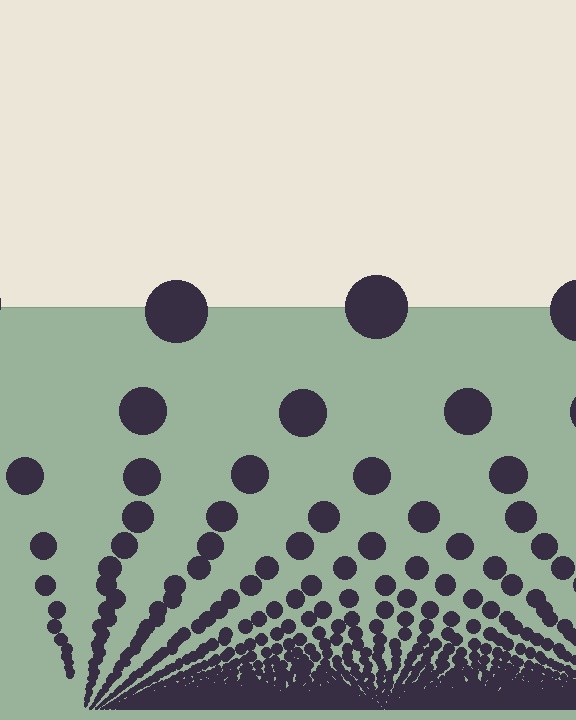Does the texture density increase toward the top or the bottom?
Density increases toward the bottom.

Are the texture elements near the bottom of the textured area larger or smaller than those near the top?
Smaller. The gradient is inverted — elements near the bottom are smaller and denser.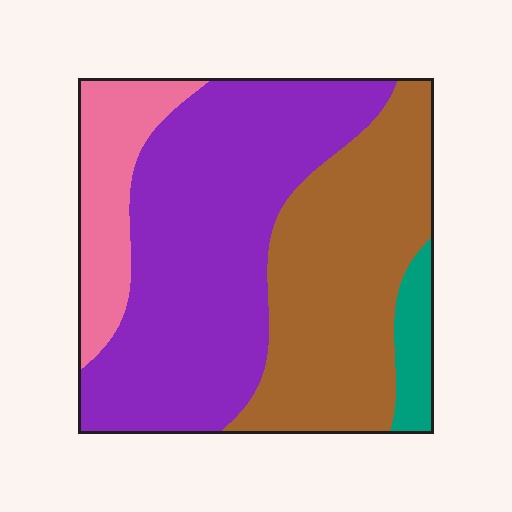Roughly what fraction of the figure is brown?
Brown takes up between a quarter and a half of the figure.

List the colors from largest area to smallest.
From largest to smallest: purple, brown, pink, teal.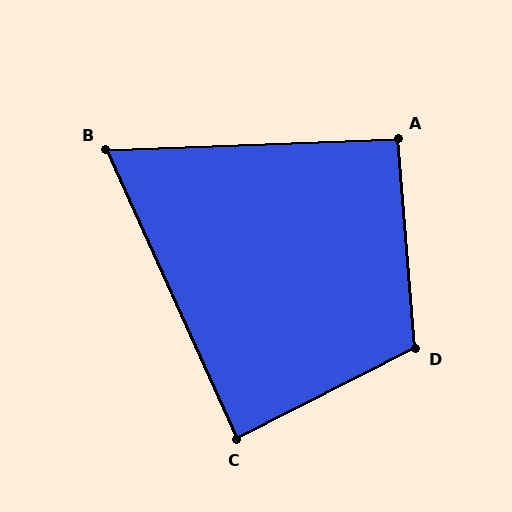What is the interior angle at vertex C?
Approximately 87 degrees (approximately right).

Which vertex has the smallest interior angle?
B, at approximately 68 degrees.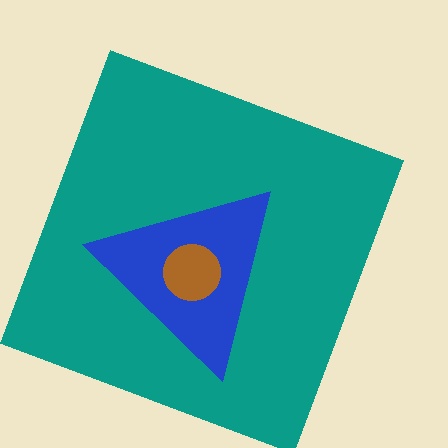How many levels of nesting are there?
3.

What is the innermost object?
The brown circle.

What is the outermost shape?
The teal square.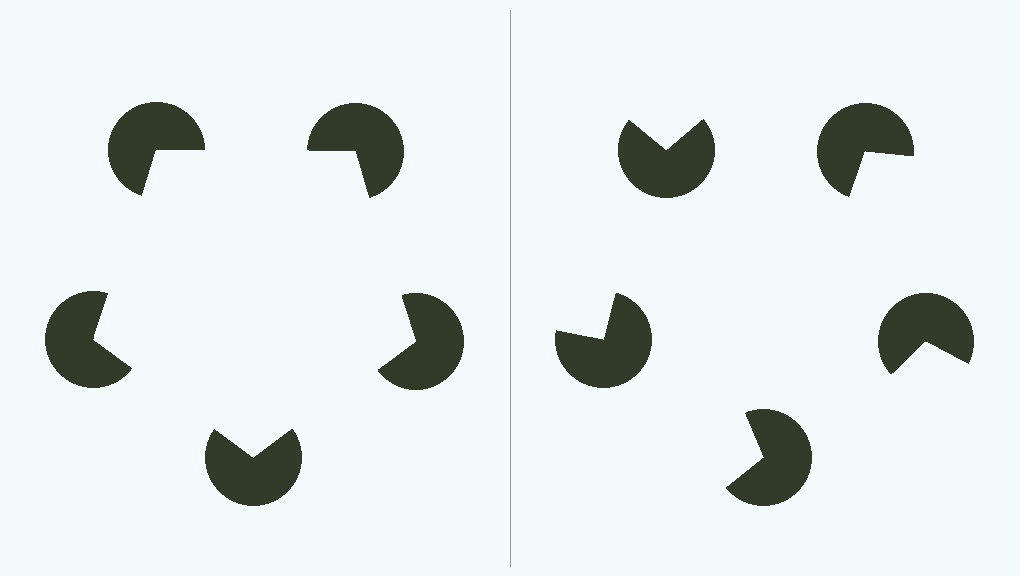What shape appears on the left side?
An illusory pentagon.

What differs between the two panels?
The pac-man discs are positioned identically on both sides; only the wedge orientations differ. On the left they align to a pentagon; on the right they are misaligned.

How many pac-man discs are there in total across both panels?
10 — 5 on each side.